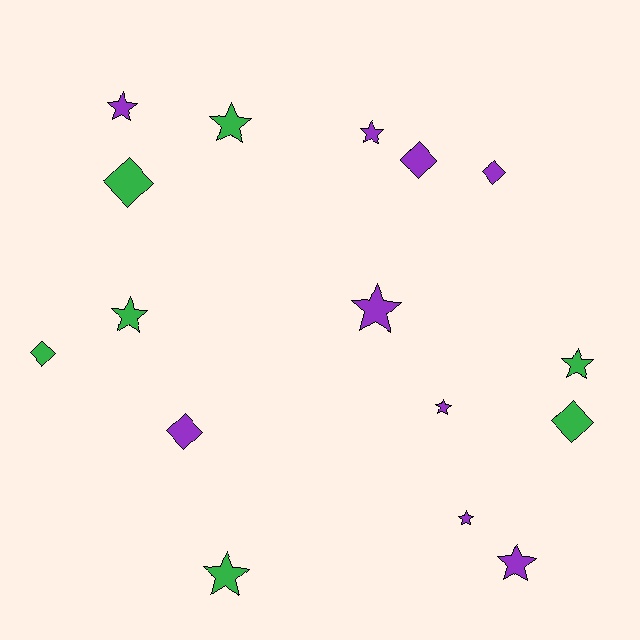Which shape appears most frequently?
Star, with 10 objects.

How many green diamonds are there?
There are 3 green diamonds.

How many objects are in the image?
There are 16 objects.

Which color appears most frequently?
Purple, with 9 objects.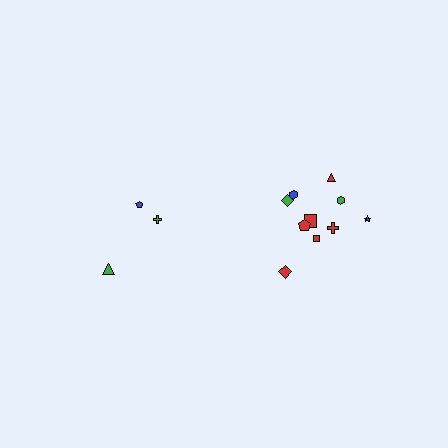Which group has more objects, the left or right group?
The right group.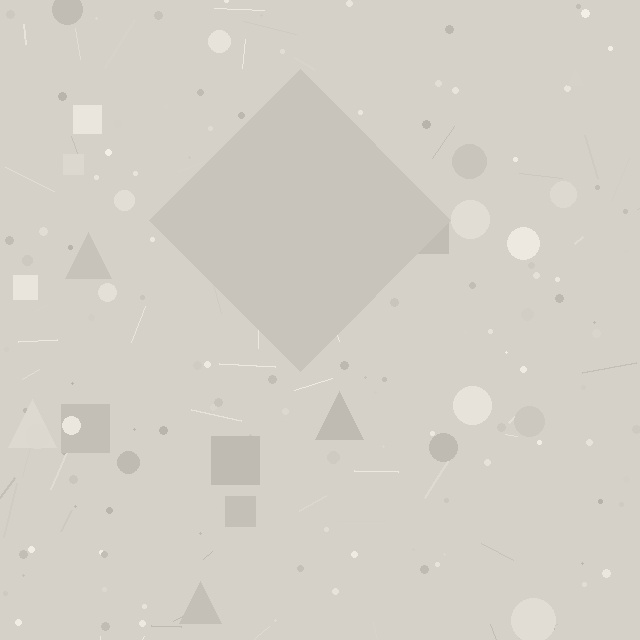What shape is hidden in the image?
A diamond is hidden in the image.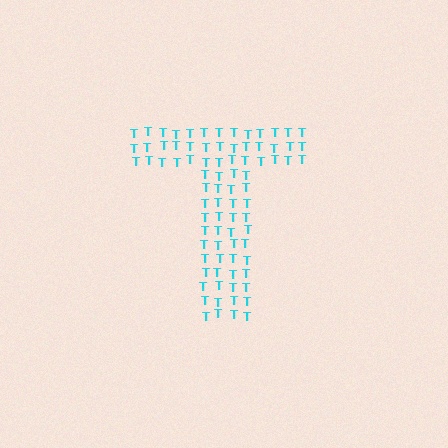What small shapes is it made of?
It is made of small letter T's.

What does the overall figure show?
The overall figure shows the letter T.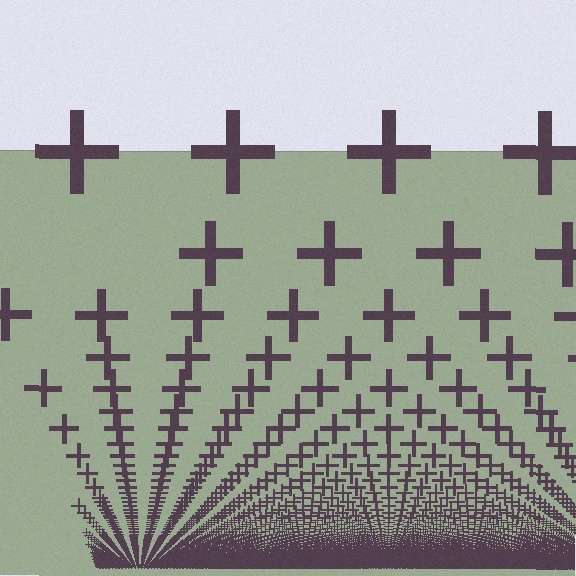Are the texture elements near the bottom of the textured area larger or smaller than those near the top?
Smaller. The gradient is inverted — elements near the bottom are smaller and denser.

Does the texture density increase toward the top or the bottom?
Density increases toward the bottom.